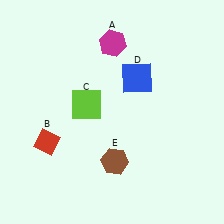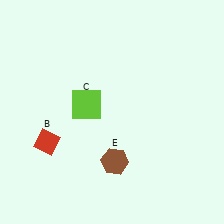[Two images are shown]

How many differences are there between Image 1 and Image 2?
There are 2 differences between the two images.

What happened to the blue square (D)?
The blue square (D) was removed in Image 2. It was in the top-right area of Image 1.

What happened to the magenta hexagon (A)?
The magenta hexagon (A) was removed in Image 2. It was in the top-right area of Image 1.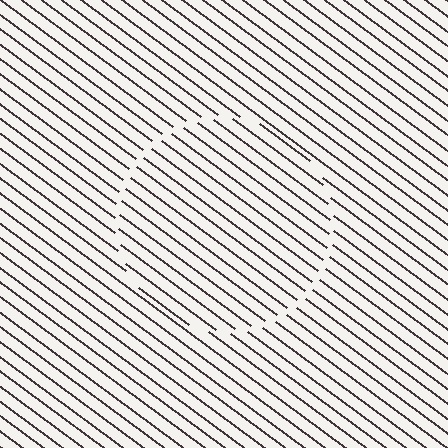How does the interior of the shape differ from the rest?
The interior of the shape contains the same grating, shifted by half a period — the contour is defined by the phase discontinuity where line-ends from the inner and outer gratings abut.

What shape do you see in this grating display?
An illusory circle. The interior of the shape contains the same grating, shifted by half a period — the contour is defined by the phase discontinuity where line-ends from the inner and outer gratings abut.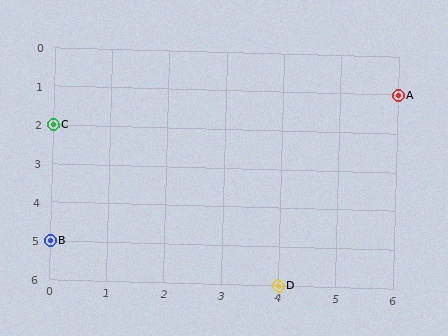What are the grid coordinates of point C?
Point C is at grid coordinates (0, 2).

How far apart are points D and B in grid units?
Points D and B are 4 columns and 1 row apart (about 4.1 grid units diagonally).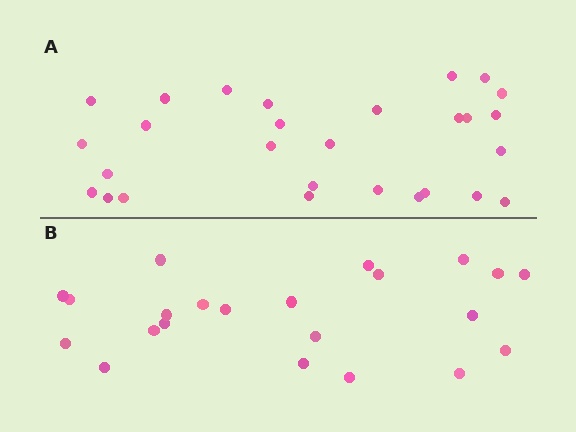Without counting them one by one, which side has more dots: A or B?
Region A (the top region) has more dots.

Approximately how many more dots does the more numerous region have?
Region A has about 6 more dots than region B.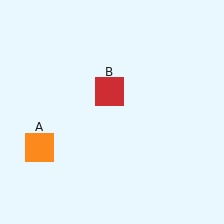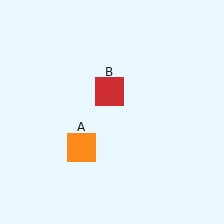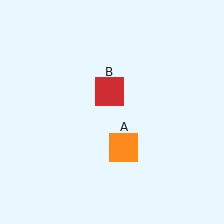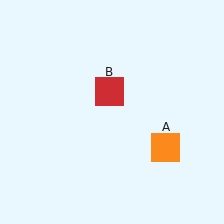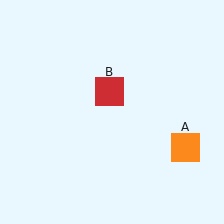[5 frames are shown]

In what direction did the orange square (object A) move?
The orange square (object A) moved right.